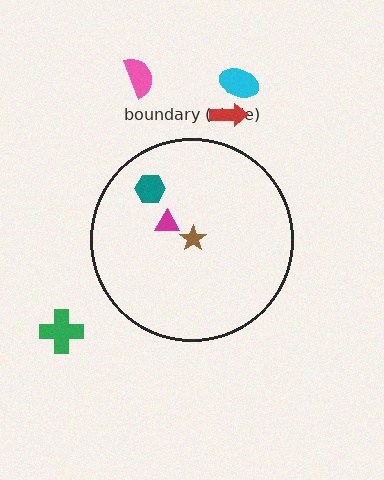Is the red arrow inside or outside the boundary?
Outside.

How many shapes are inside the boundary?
3 inside, 4 outside.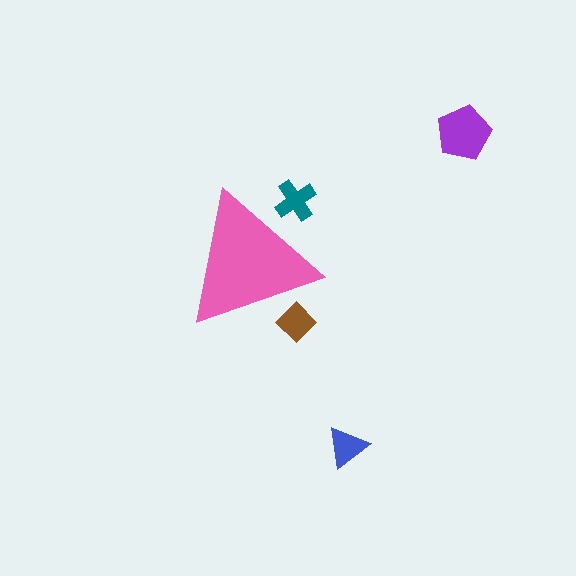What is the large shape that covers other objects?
A pink triangle.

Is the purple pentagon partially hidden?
No, the purple pentagon is fully visible.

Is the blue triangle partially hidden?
No, the blue triangle is fully visible.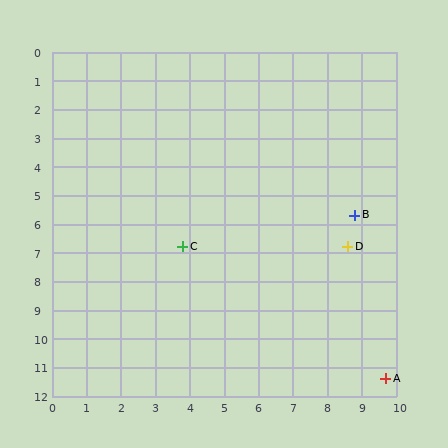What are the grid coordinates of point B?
Point B is at approximately (8.8, 5.7).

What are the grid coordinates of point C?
Point C is at approximately (3.8, 6.8).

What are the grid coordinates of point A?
Point A is at approximately (9.7, 11.4).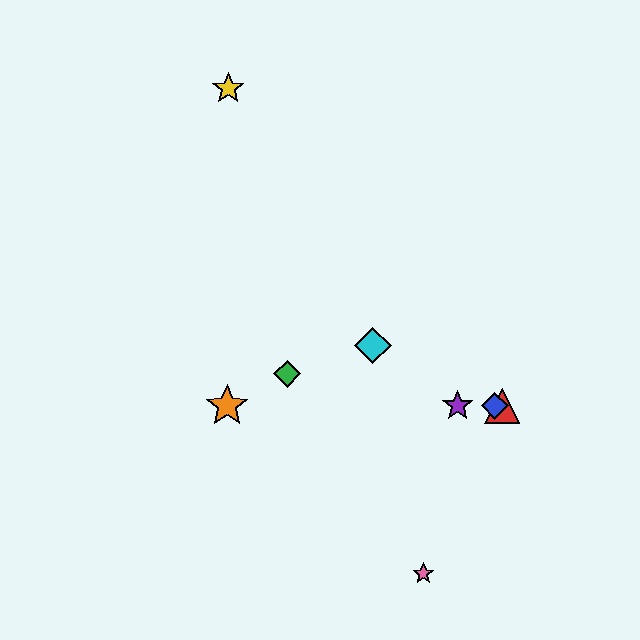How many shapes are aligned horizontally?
4 shapes (the red triangle, the blue diamond, the purple star, the orange star) are aligned horizontally.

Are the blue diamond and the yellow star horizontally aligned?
No, the blue diamond is at y≈406 and the yellow star is at y≈89.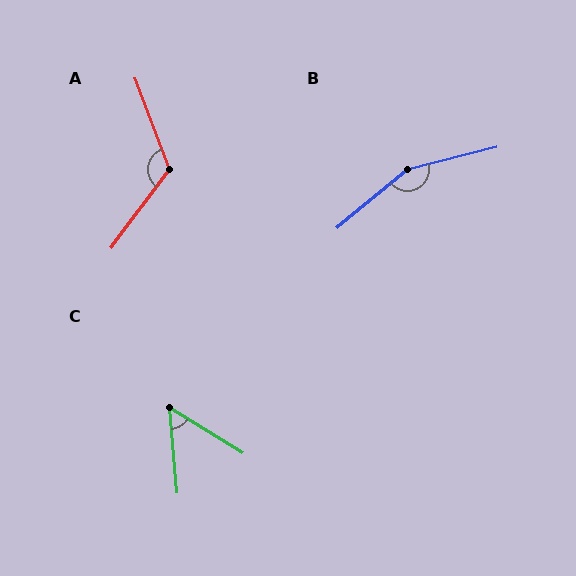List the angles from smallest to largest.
C (53°), A (122°), B (154°).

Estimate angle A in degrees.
Approximately 122 degrees.